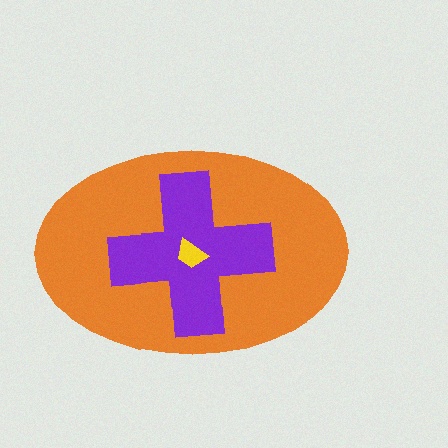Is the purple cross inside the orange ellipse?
Yes.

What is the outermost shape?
The orange ellipse.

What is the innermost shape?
The yellow trapezoid.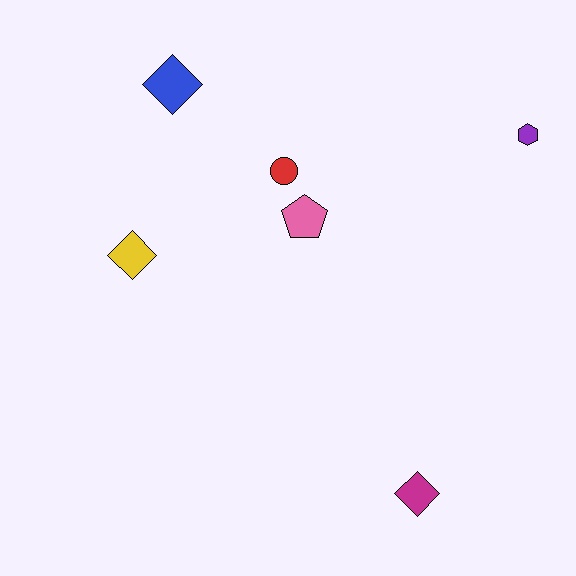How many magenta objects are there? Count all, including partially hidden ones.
There is 1 magenta object.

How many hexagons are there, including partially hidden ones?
There is 1 hexagon.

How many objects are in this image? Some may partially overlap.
There are 6 objects.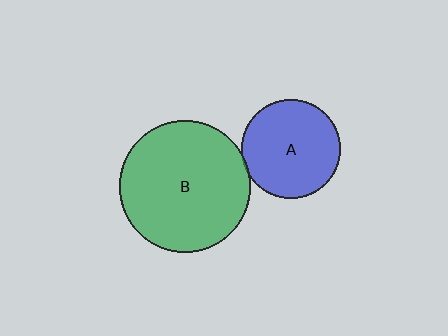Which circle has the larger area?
Circle B (green).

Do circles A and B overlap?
Yes.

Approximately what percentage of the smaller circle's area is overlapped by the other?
Approximately 5%.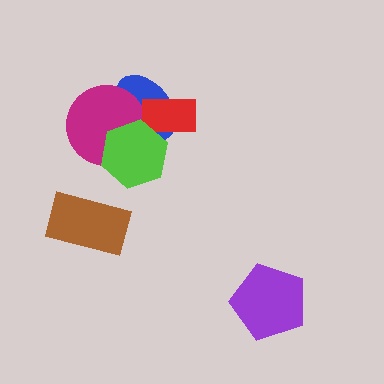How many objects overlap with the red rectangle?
2 objects overlap with the red rectangle.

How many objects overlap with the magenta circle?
2 objects overlap with the magenta circle.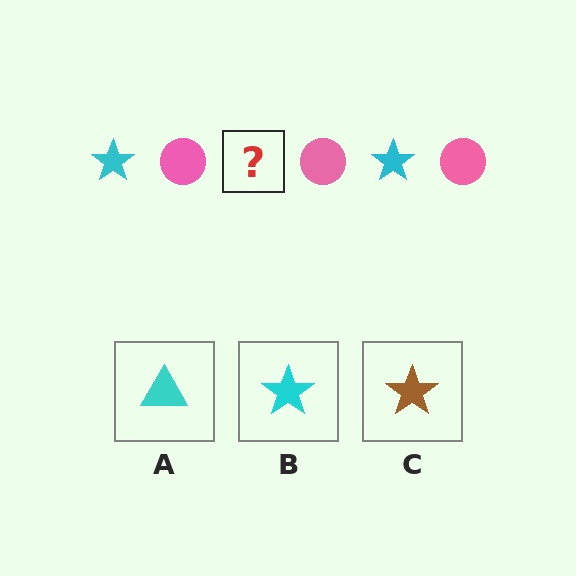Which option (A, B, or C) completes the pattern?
B.